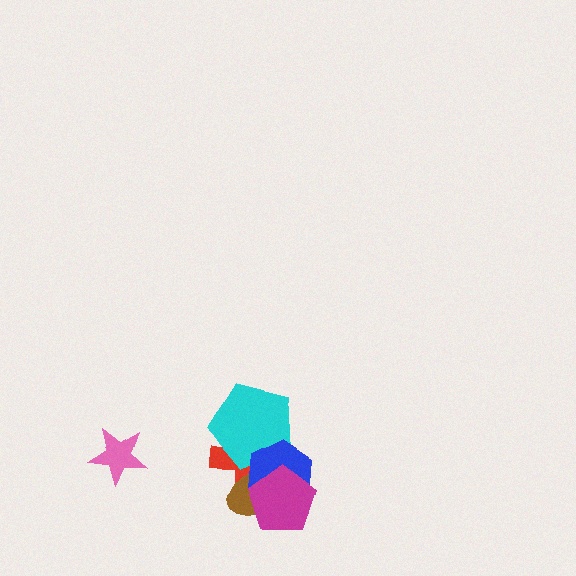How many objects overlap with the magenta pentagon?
3 objects overlap with the magenta pentagon.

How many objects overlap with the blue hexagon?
4 objects overlap with the blue hexagon.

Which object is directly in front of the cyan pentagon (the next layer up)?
The brown ellipse is directly in front of the cyan pentagon.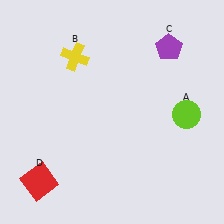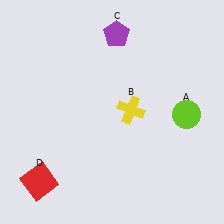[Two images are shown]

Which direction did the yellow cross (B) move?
The yellow cross (B) moved right.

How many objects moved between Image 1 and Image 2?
2 objects moved between the two images.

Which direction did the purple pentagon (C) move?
The purple pentagon (C) moved left.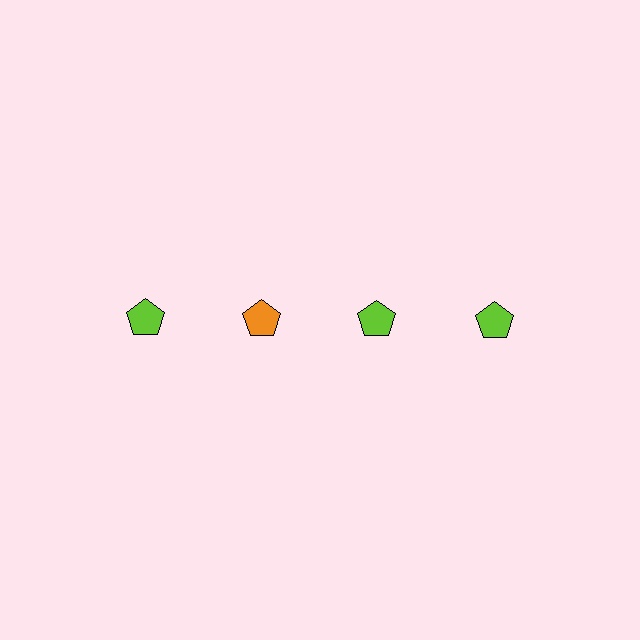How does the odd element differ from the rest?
It has a different color: orange instead of lime.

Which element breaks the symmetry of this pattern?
The orange pentagon in the top row, second from left column breaks the symmetry. All other shapes are lime pentagons.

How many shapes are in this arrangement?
There are 4 shapes arranged in a grid pattern.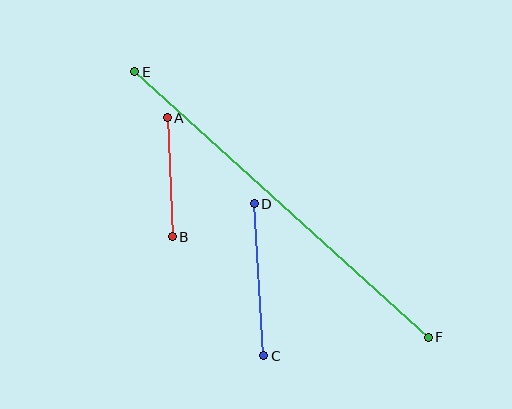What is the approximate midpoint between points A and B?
The midpoint is at approximately (170, 177) pixels.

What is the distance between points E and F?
The distance is approximately 396 pixels.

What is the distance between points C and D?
The distance is approximately 152 pixels.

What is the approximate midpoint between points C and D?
The midpoint is at approximately (259, 280) pixels.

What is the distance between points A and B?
The distance is approximately 119 pixels.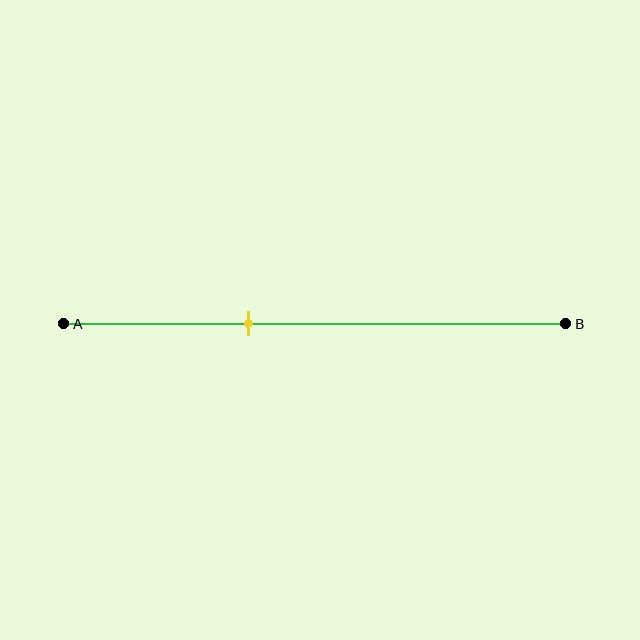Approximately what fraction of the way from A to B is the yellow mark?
The yellow mark is approximately 35% of the way from A to B.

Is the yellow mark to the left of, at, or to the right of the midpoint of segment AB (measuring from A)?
The yellow mark is to the left of the midpoint of segment AB.